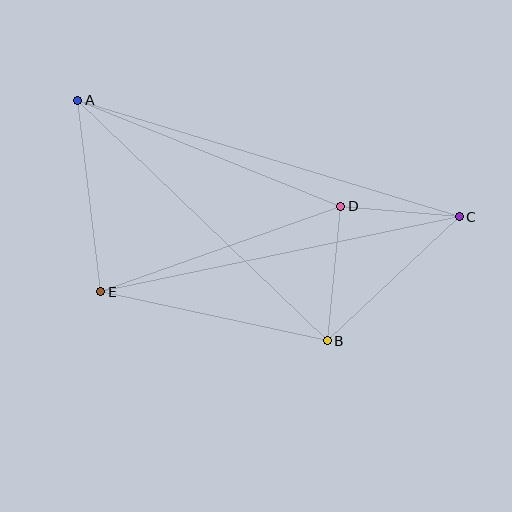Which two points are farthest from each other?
Points A and C are farthest from each other.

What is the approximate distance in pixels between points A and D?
The distance between A and D is approximately 284 pixels.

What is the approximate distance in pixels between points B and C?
The distance between B and C is approximately 181 pixels.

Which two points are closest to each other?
Points C and D are closest to each other.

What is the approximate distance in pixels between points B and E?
The distance between B and E is approximately 232 pixels.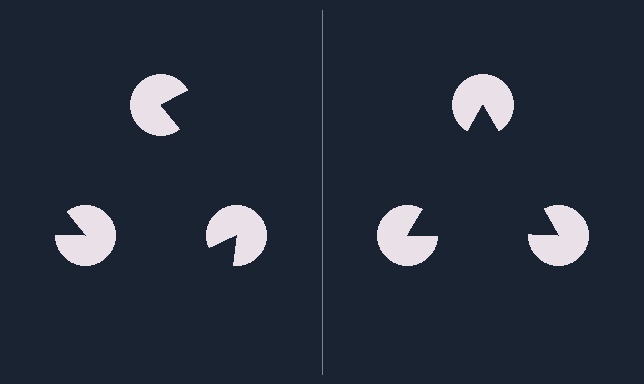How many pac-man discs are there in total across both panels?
6 — 3 on each side.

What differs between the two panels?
The pac-man discs are positioned identically on both sides; only the wedge orientations differ. On the right they align to a triangle; on the left they are misaligned.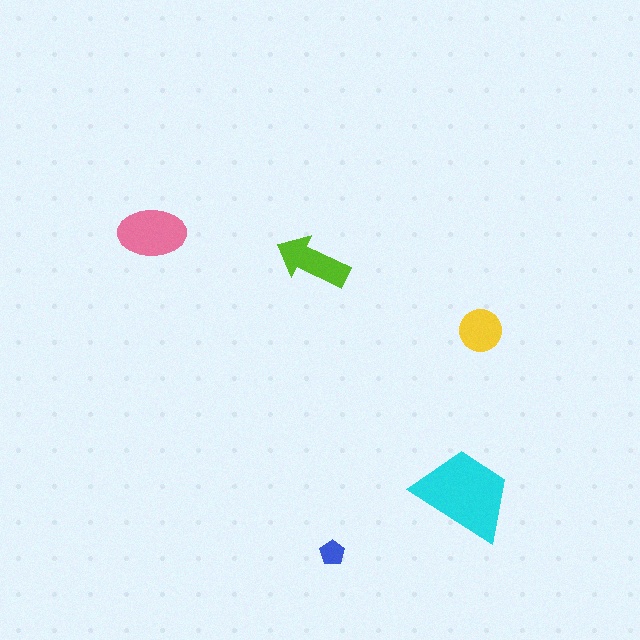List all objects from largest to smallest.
The cyan trapezoid, the pink ellipse, the lime arrow, the yellow circle, the blue pentagon.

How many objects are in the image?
There are 5 objects in the image.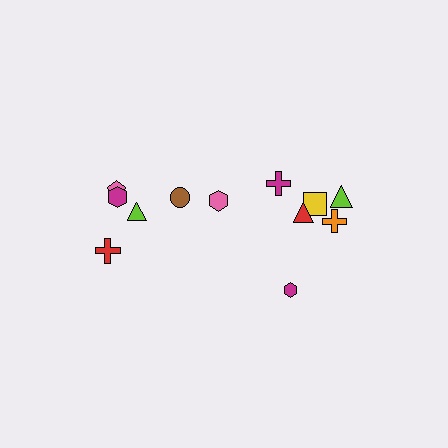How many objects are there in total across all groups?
There are 12 objects.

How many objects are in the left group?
There are 5 objects.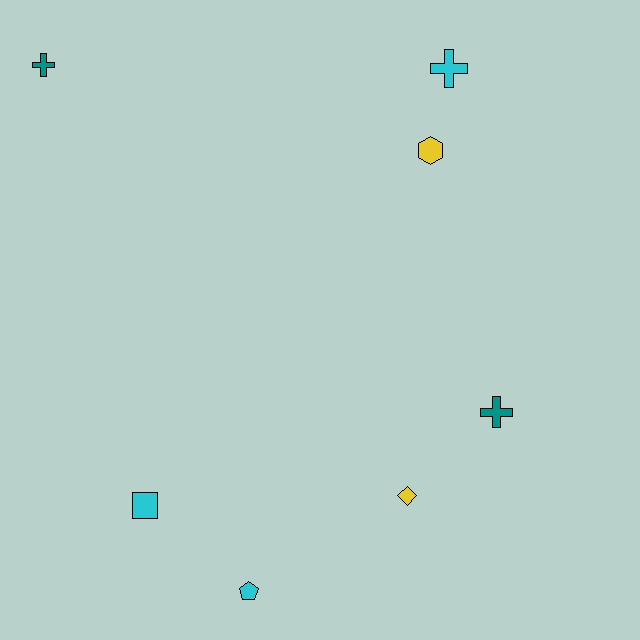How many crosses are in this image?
There are 3 crosses.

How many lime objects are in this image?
There are no lime objects.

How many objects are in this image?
There are 7 objects.